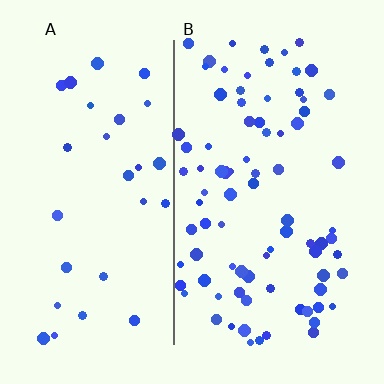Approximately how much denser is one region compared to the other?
Approximately 2.8× — region B over region A.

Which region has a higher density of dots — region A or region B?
B (the right).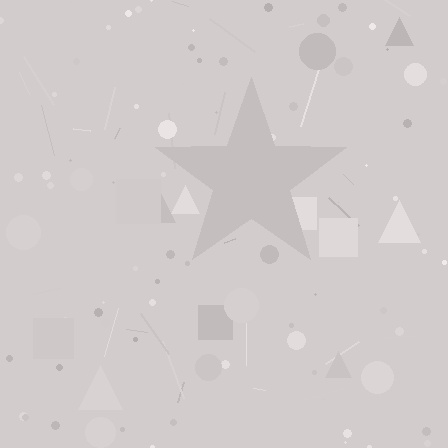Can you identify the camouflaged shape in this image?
The camouflaged shape is a star.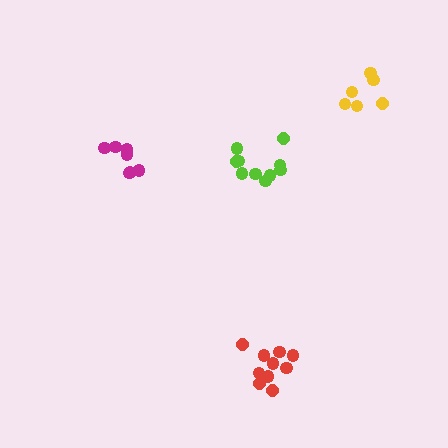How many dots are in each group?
Group 1: 10 dots, Group 2: 6 dots, Group 3: 10 dots, Group 4: 7 dots (33 total).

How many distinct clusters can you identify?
There are 4 distinct clusters.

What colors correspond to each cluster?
The clusters are colored: lime, yellow, red, magenta.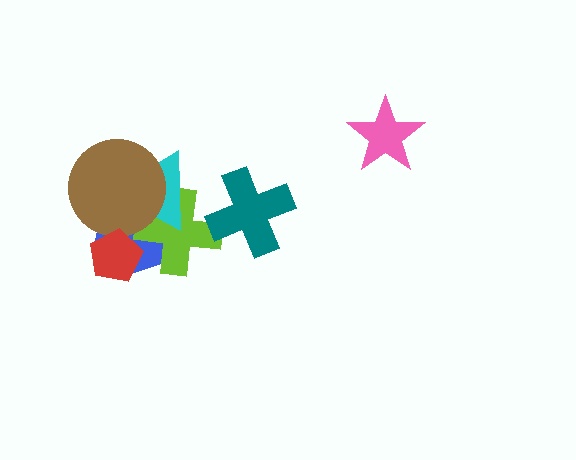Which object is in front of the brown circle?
The red pentagon is in front of the brown circle.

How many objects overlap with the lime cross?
4 objects overlap with the lime cross.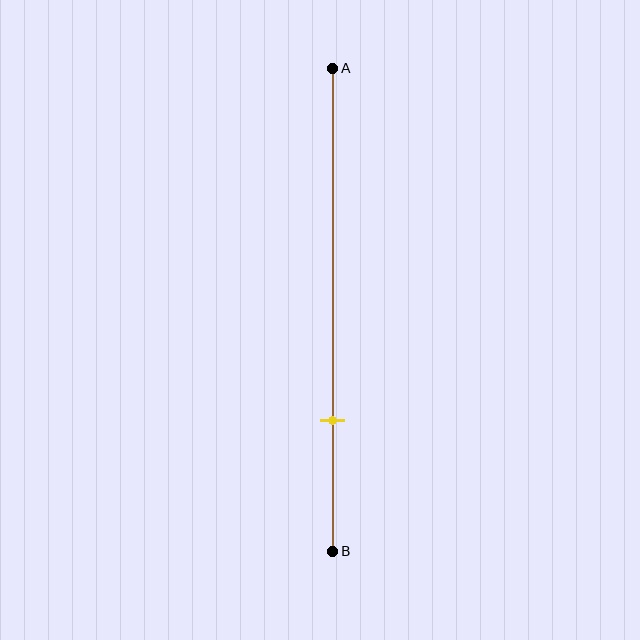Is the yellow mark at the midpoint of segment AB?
No, the mark is at about 75% from A, not at the 50% midpoint.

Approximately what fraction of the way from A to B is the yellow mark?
The yellow mark is approximately 75% of the way from A to B.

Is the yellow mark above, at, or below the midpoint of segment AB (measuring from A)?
The yellow mark is below the midpoint of segment AB.